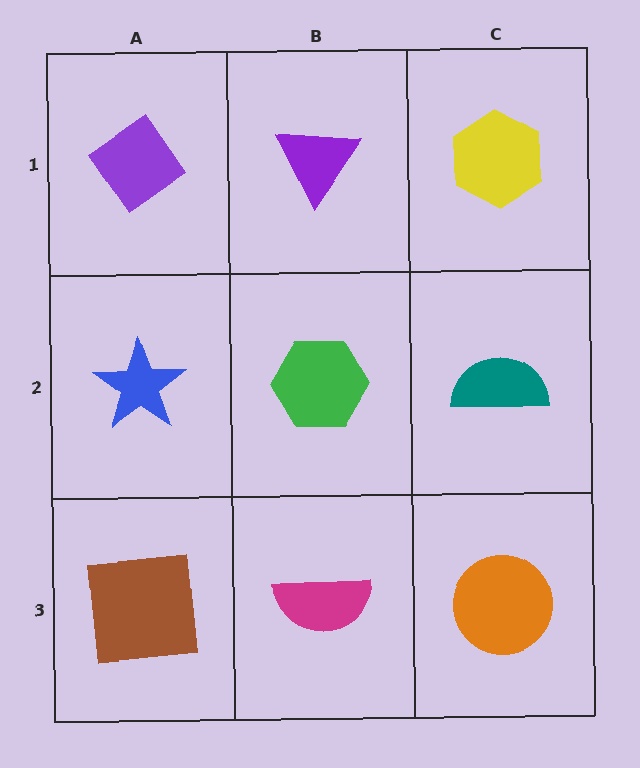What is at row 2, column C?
A teal semicircle.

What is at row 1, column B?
A purple triangle.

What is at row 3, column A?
A brown square.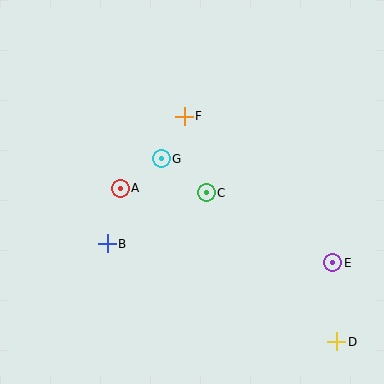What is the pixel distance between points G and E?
The distance between G and E is 201 pixels.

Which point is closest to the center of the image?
Point C at (206, 193) is closest to the center.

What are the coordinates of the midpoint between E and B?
The midpoint between E and B is at (220, 253).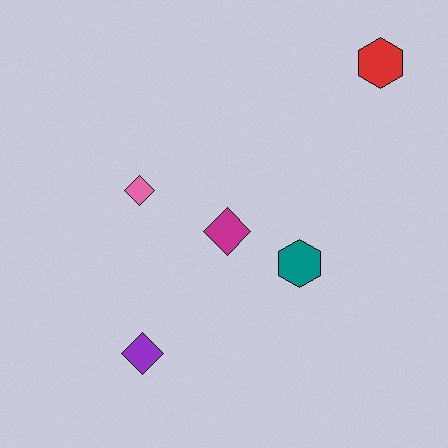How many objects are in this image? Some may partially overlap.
There are 5 objects.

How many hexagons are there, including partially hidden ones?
There are 2 hexagons.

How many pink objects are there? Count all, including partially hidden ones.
There is 1 pink object.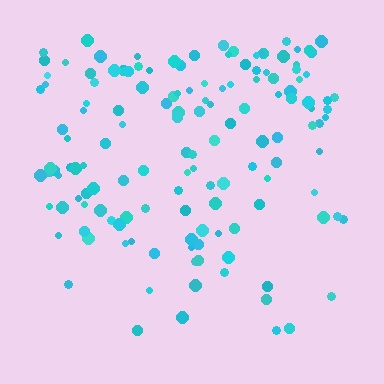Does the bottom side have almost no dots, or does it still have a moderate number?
Still a moderate number, just noticeably fewer than the top.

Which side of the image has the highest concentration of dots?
The top.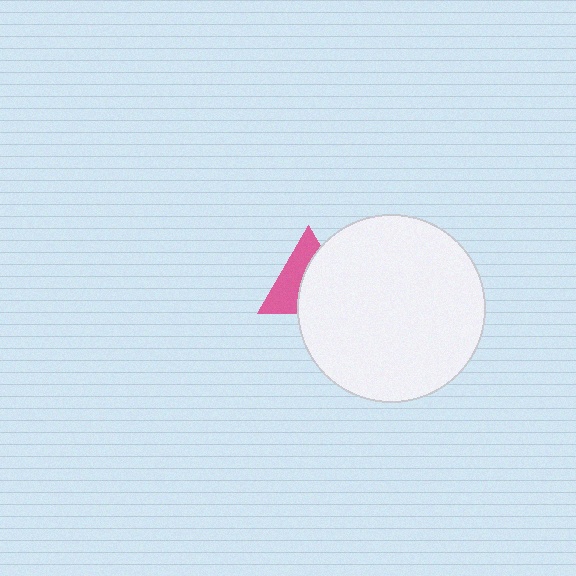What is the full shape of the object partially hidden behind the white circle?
The partially hidden object is a pink triangle.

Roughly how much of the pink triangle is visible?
About half of it is visible (roughly 46%).